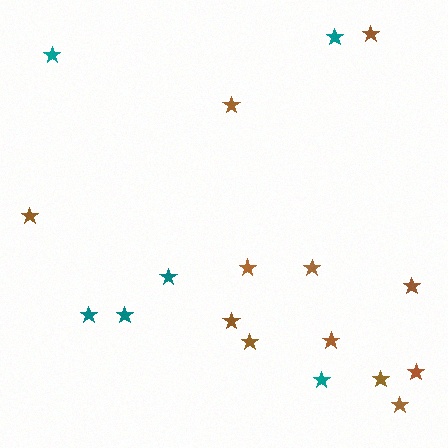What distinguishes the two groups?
There are 2 groups: one group of teal stars (6) and one group of brown stars (12).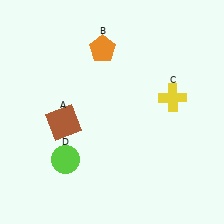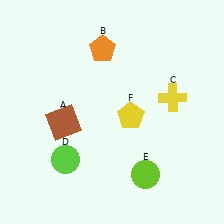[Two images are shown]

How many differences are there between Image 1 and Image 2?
There are 2 differences between the two images.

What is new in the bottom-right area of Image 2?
A yellow pentagon (F) was added in the bottom-right area of Image 2.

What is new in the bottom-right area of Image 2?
A lime circle (E) was added in the bottom-right area of Image 2.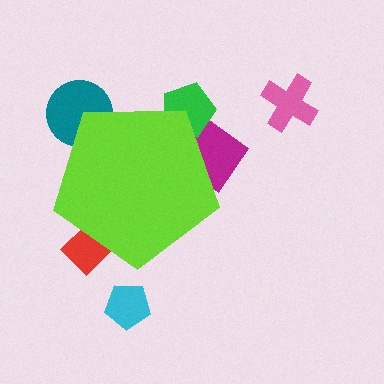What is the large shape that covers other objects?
A lime pentagon.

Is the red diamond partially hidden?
Yes, the red diamond is partially hidden behind the lime pentagon.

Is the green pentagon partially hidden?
Yes, the green pentagon is partially hidden behind the lime pentagon.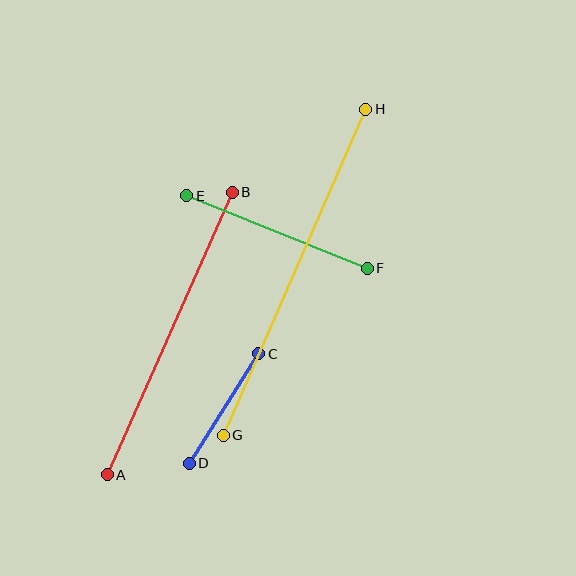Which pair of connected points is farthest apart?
Points G and H are farthest apart.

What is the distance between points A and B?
The distance is approximately 309 pixels.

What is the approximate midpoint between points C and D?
The midpoint is at approximately (224, 408) pixels.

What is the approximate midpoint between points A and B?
The midpoint is at approximately (170, 333) pixels.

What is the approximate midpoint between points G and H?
The midpoint is at approximately (294, 272) pixels.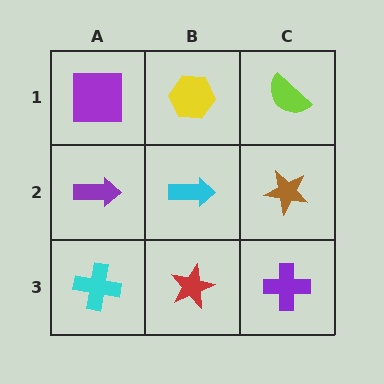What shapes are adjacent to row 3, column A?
A purple arrow (row 2, column A), a red star (row 3, column B).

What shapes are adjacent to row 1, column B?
A cyan arrow (row 2, column B), a purple square (row 1, column A), a lime semicircle (row 1, column C).